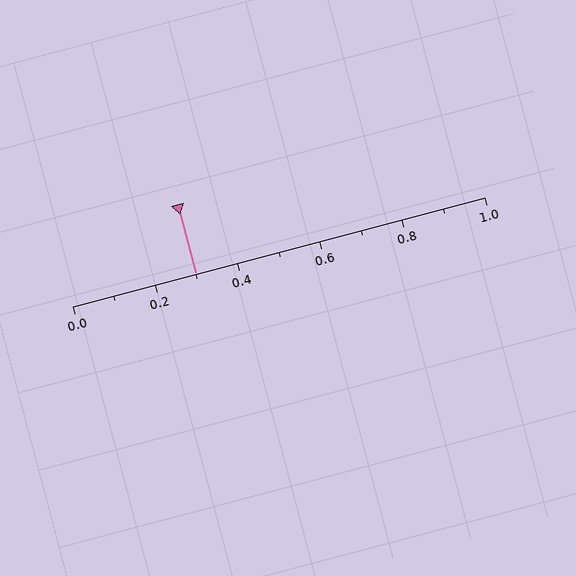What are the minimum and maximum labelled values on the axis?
The axis runs from 0.0 to 1.0.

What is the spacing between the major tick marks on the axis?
The major ticks are spaced 0.2 apart.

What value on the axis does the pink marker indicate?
The marker indicates approximately 0.3.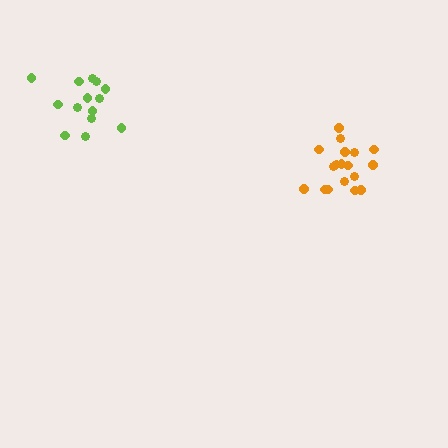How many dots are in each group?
Group 1: 14 dots, Group 2: 18 dots (32 total).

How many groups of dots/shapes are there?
There are 2 groups.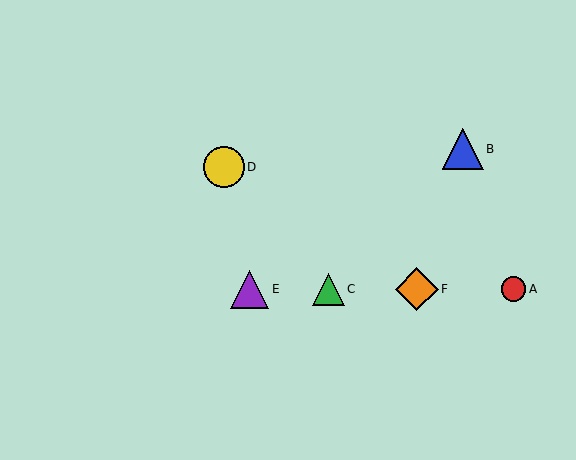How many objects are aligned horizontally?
4 objects (A, C, E, F) are aligned horizontally.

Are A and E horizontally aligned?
Yes, both are at y≈289.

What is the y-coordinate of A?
Object A is at y≈289.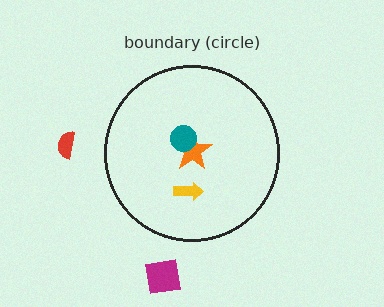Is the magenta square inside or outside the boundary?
Outside.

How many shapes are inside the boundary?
3 inside, 2 outside.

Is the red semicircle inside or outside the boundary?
Outside.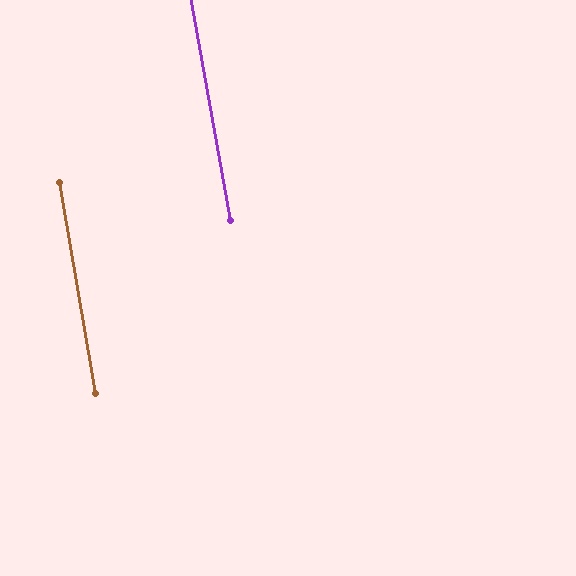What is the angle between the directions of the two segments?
Approximately 0 degrees.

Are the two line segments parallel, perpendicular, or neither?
Parallel — their directions differ by only 0.5°.